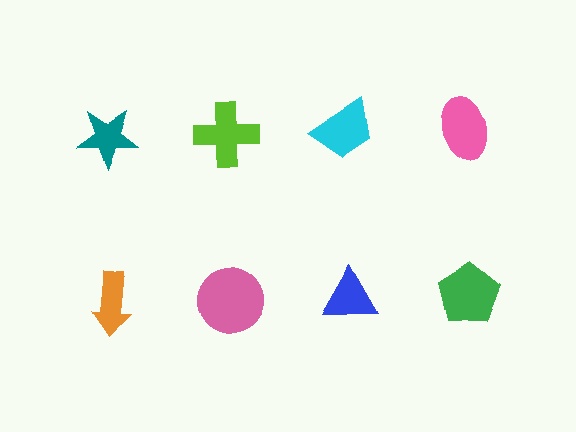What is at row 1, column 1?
A teal star.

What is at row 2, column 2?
A pink circle.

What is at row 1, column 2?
A lime cross.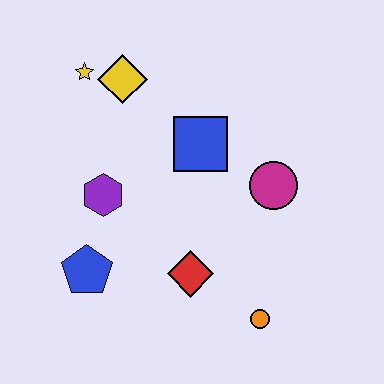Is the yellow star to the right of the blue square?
No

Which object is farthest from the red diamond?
The yellow star is farthest from the red diamond.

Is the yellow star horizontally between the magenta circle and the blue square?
No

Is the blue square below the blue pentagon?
No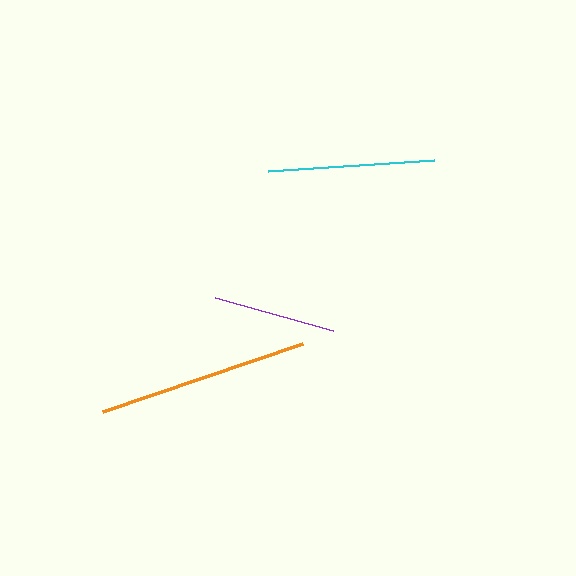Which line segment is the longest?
The orange line is the longest at approximately 211 pixels.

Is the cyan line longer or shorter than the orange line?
The orange line is longer than the cyan line.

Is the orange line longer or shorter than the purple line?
The orange line is longer than the purple line.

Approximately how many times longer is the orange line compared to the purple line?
The orange line is approximately 1.7 times the length of the purple line.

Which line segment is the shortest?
The purple line is the shortest at approximately 123 pixels.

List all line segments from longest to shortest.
From longest to shortest: orange, cyan, purple.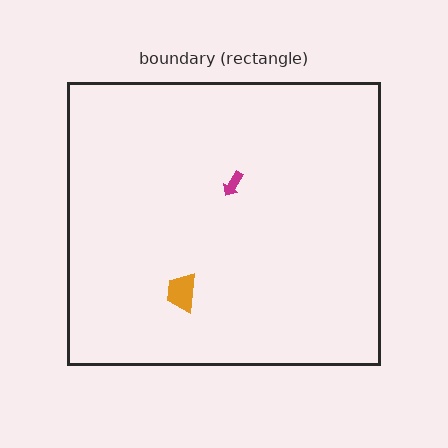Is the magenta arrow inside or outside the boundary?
Inside.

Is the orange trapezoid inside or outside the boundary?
Inside.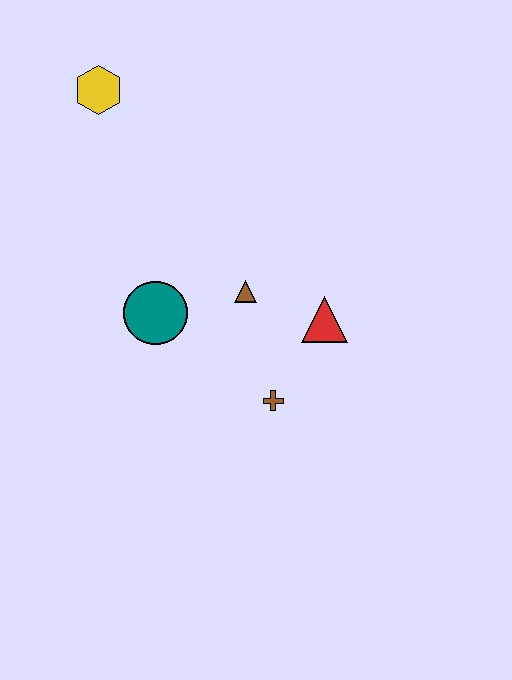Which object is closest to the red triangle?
The brown triangle is closest to the red triangle.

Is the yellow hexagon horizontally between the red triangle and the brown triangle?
No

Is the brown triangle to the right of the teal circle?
Yes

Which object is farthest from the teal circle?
The yellow hexagon is farthest from the teal circle.